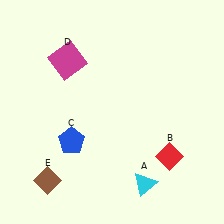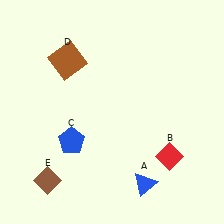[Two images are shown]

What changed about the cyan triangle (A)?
In Image 1, A is cyan. In Image 2, it changed to blue.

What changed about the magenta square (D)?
In Image 1, D is magenta. In Image 2, it changed to brown.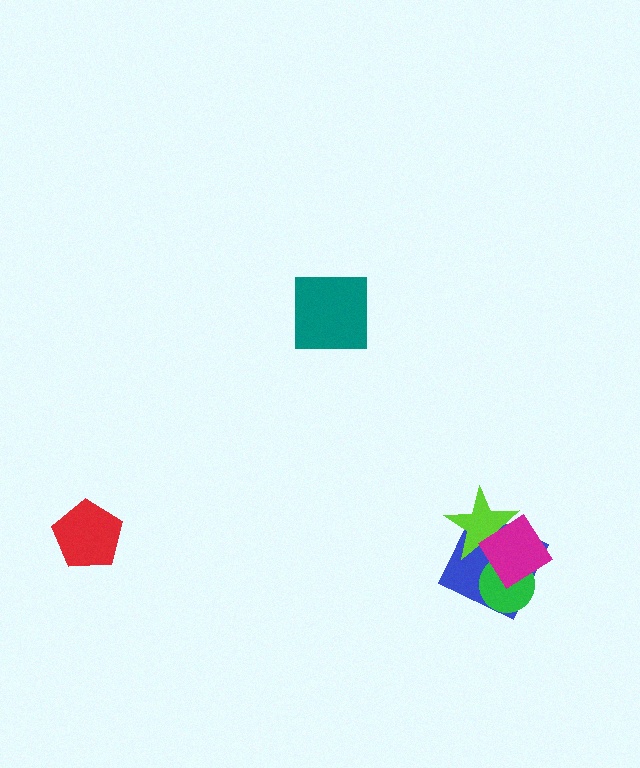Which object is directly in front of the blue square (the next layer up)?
The green circle is directly in front of the blue square.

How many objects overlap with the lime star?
2 objects overlap with the lime star.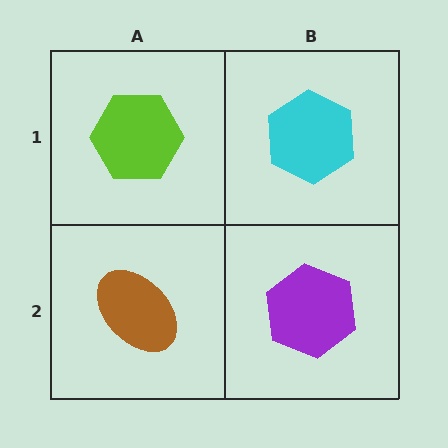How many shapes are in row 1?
2 shapes.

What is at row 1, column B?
A cyan hexagon.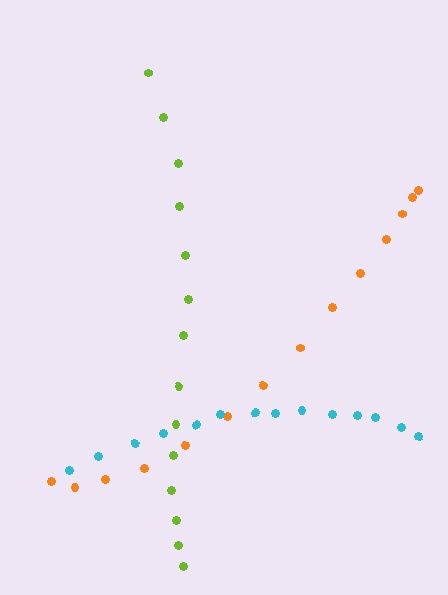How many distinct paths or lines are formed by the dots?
There are 3 distinct paths.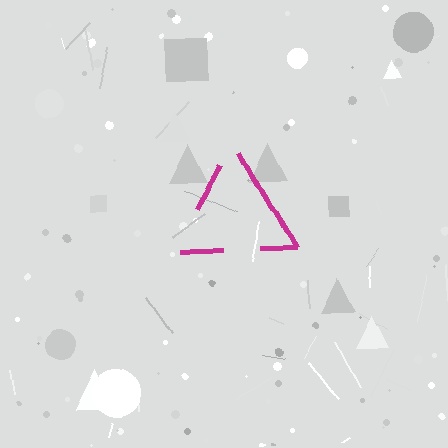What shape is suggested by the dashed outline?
The dashed outline suggests a triangle.